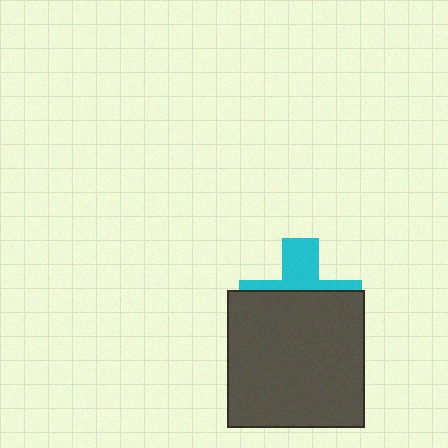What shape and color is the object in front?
The object in front is a dark gray square.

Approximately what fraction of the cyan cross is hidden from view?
Roughly 64% of the cyan cross is hidden behind the dark gray square.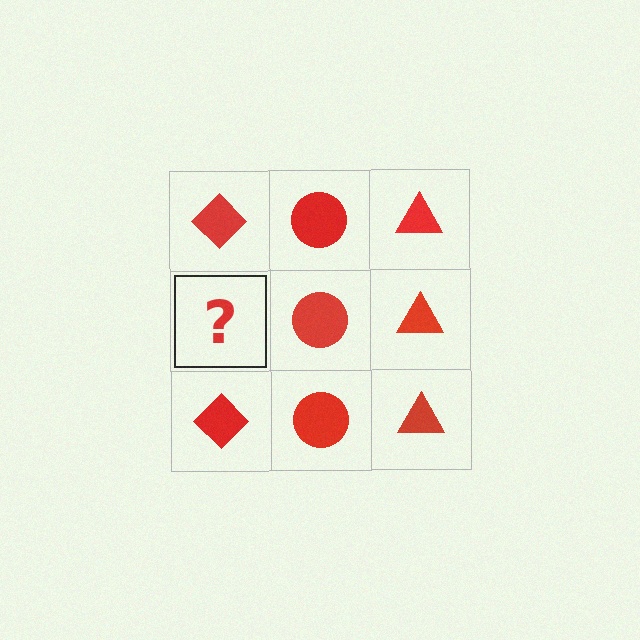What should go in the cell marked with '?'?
The missing cell should contain a red diamond.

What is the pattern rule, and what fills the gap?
The rule is that each column has a consistent shape. The gap should be filled with a red diamond.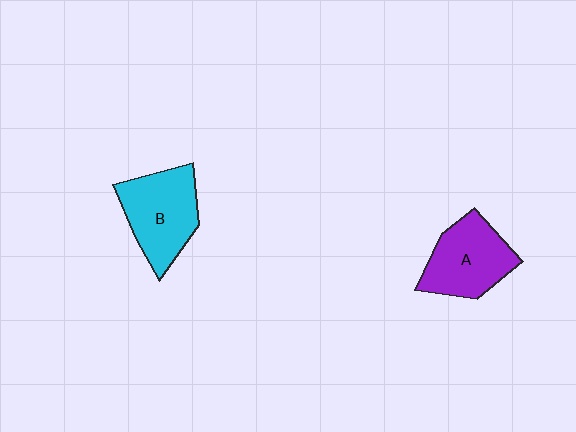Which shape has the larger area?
Shape B (cyan).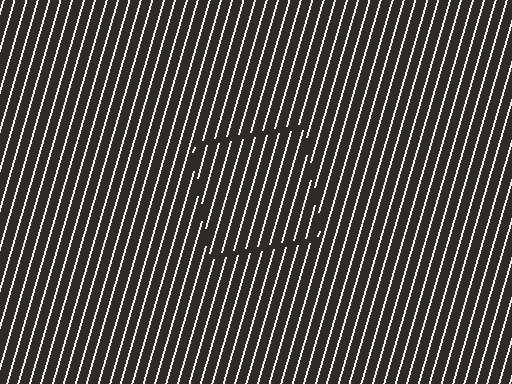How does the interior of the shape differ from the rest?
The interior of the shape contains the same grating, shifted by half a period — the contour is defined by the phase discontinuity where line-ends from the inner and outer gratings abut.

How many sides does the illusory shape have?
4 sides — the line-ends trace a square.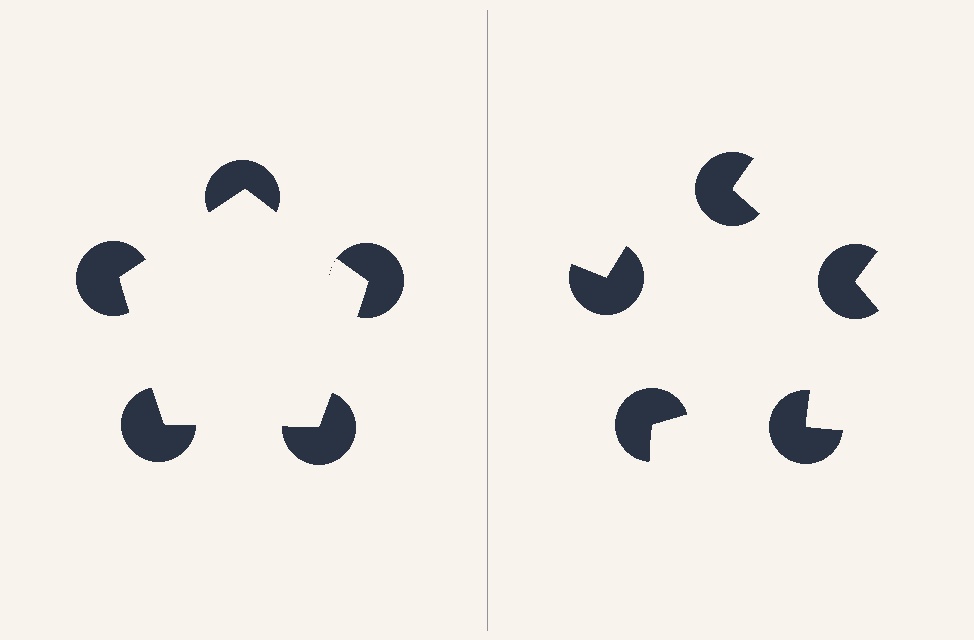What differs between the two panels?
The pac-man discs are positioned identically on both sides; only the wedge orientations differ. On the left they align to a pentagon; on the right they are misaligned.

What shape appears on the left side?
An illusory pentagon.